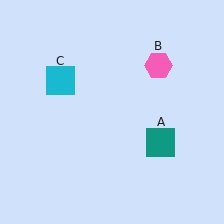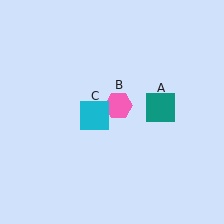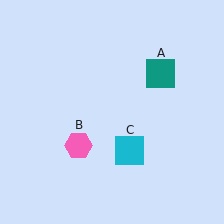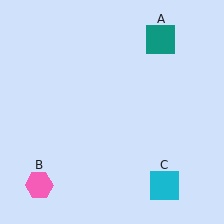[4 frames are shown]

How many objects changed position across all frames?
3 objects changed position: teal square (object A), pink hexagon (object B), cyan square (object C).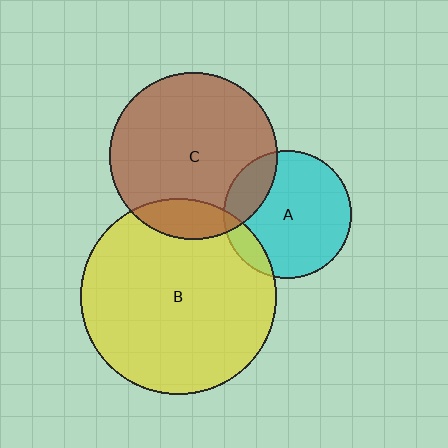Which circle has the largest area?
Circle B (yellow).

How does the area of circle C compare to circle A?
Approximately 1.7 times.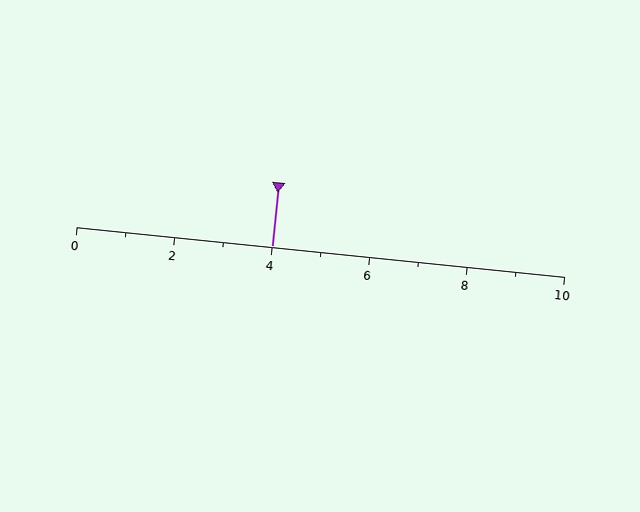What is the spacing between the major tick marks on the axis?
The major ticks are spaced 2 apart.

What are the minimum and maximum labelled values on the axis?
The axis runs from 0 to 10.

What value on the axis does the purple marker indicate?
The marker indicates approximately 4.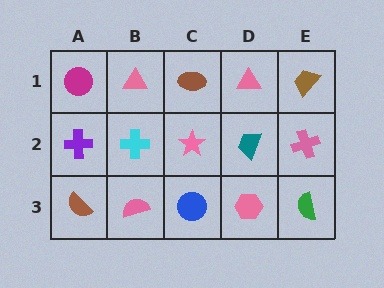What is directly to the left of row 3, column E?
A pink hexagon.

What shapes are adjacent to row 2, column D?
A pink triangle (row 1, column D), a pink hexagon (row 3, column D), a pink star (row 2, column C), a pink cross (row 2, column E).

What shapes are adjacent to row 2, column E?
A brown trapezoid (row 1, column E), a green semicircle (row 3, column E), a teal trapezoid (row 2, column D).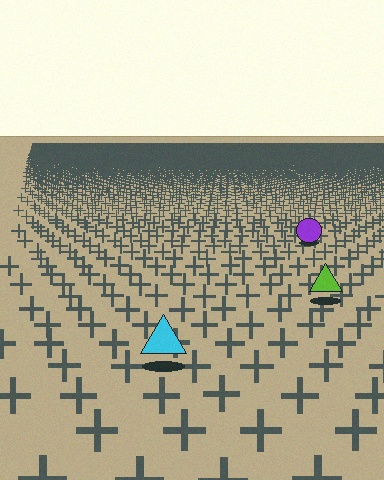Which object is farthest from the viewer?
The purple circle is farthest from the viewer. It appears smaller and the ground texture around it is denser.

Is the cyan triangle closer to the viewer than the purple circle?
Yes. The cyan triangle is closer — you can tell from the texture gradient: the ground texture is coarser near it.